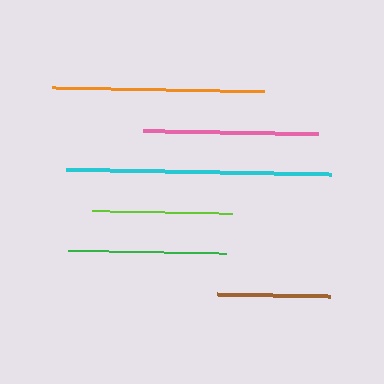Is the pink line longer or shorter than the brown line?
The pink line is longer than the brown line.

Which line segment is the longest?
The cyan line is the longest at approximately 265 pixels.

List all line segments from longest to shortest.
From longest to shortest: cyan, orange, pink, green, lime, brown.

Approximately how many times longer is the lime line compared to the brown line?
The lime line is approximately 1.2 times the length of the brown line.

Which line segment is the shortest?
The brown line is the shortest at approximately 113 pixels.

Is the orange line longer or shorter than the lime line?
The orange line is longer than the lime line.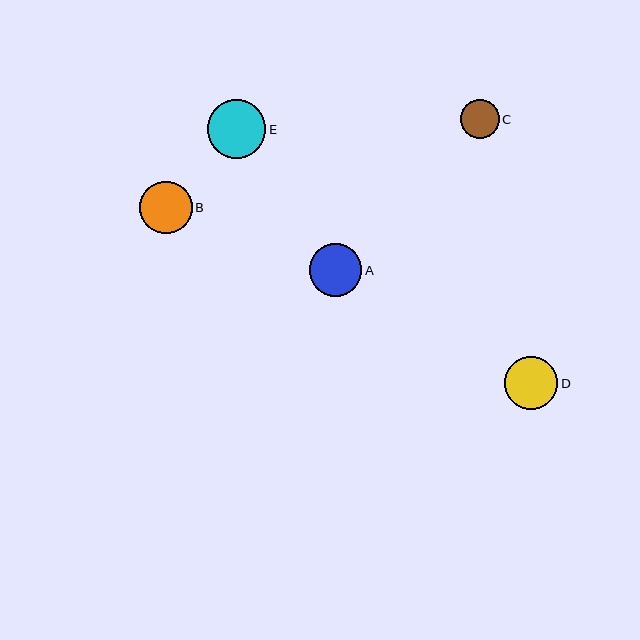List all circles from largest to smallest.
From largest to smallest: E, D, B, A, C.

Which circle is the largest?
Circle E is the largest with a size of approximately 59 pixels.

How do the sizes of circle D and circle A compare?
Circle D and circle A are approximately the same size.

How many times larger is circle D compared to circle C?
Circle D is approximately 1.3 times the size of circle C.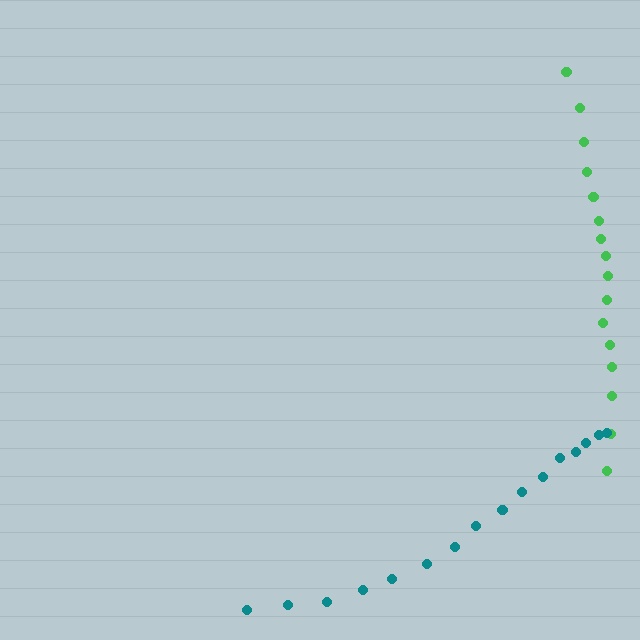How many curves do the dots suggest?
There are 2 distinct paths.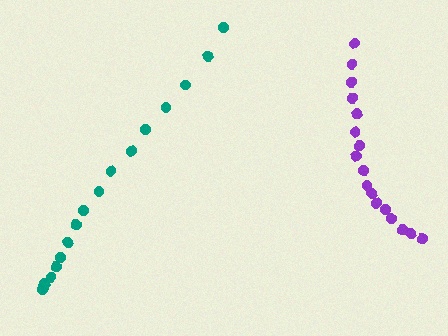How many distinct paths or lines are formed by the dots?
There are 2 distinct paths.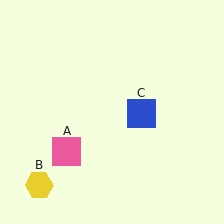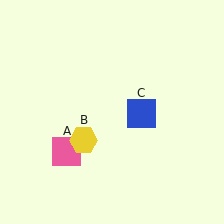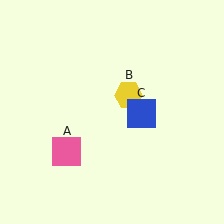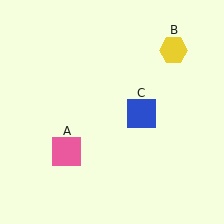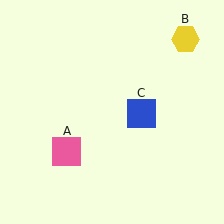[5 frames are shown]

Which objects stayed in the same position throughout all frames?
Pink square (object A) and blue square (object C) remained stationary.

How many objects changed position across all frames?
1 object changed position: yellow hexagon (object B).